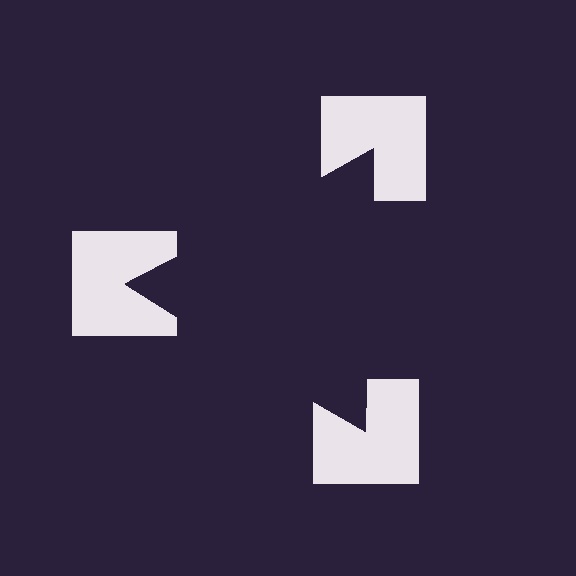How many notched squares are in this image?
There are 3 — one at each vertex of the illusory triangle.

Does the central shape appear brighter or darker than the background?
It typically appears slightly darker than the background, even though no actual brightness change is drawn.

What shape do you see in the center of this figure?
An illusory triangle — its edges are inferred from the aligned wedge cuts in the notched squares, not physically drawn.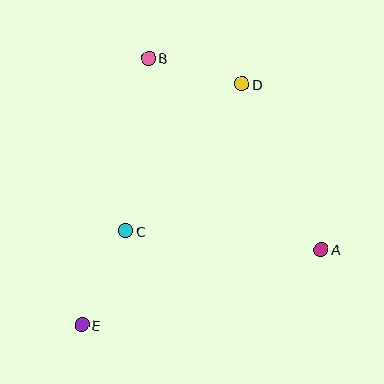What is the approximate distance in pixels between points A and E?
The distance between A and E is approximately 251 pixels.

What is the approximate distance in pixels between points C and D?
The distance between C and D is approximately 187 pixels.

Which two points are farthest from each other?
Points D and E are farthest from each other.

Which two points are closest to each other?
Points B and D are closest to each other.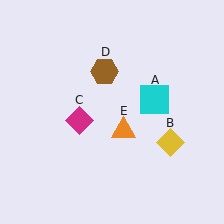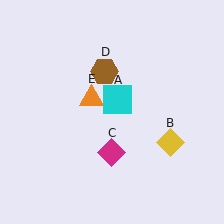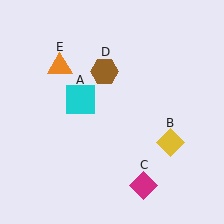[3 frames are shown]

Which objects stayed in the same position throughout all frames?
Yellow diamond (object B) and brown hexagon (object D) remained stationary.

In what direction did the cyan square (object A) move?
The cyan square (object A) moved left.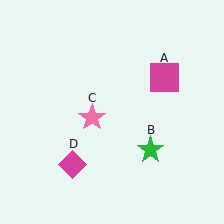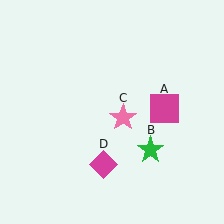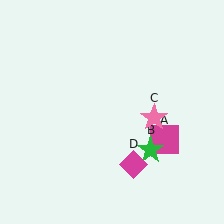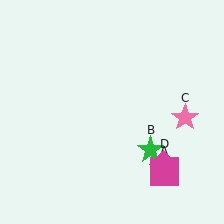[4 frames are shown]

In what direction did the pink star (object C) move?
The pink star (object C) moved right.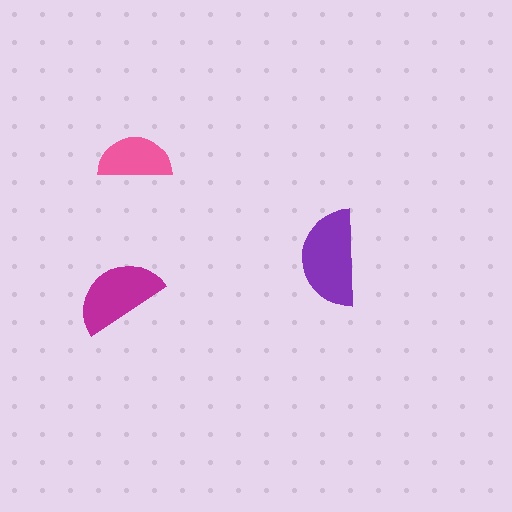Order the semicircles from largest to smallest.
the purple one, the magenta one, the pink one.